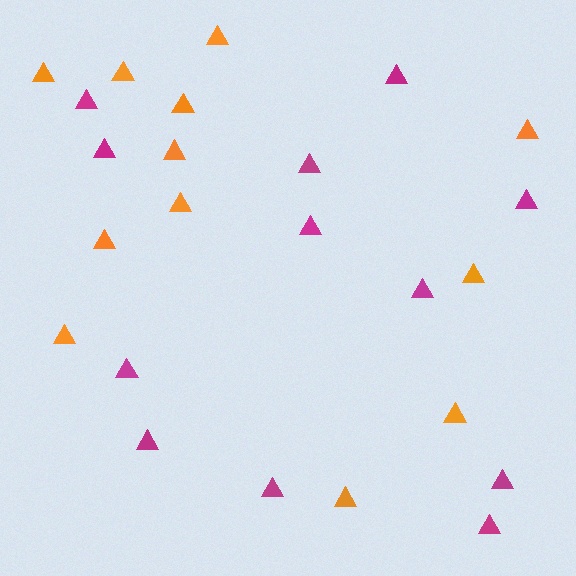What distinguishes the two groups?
There are 2 groups: one group of magenta triangles (12) and one group of orange triangles (12).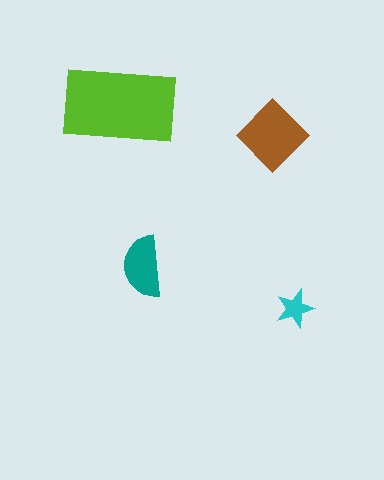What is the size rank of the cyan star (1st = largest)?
4th.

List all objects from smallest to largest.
The cyan star, the teal semicircle, the brown diamond, the lime rectangle.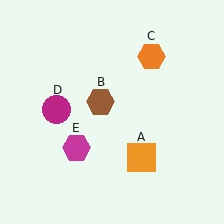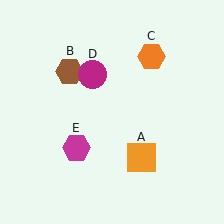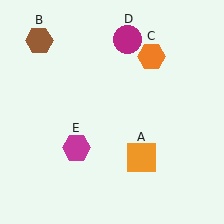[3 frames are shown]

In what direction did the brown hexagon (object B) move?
The brown hexagon (object B) moved up and to the left.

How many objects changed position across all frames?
2 objects changed position: brown hexagon (object B), magenta circle (object D).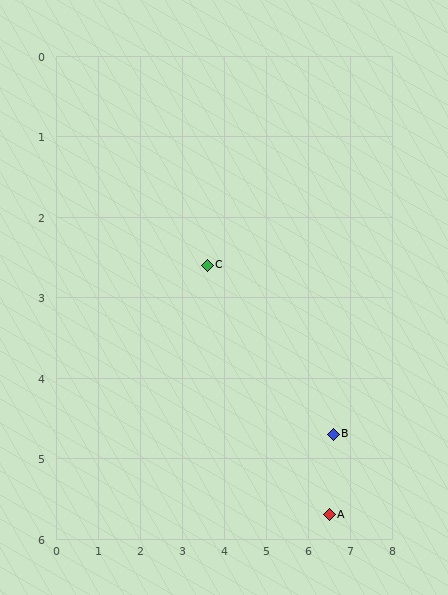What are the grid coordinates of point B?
Point B is at approximately (6.6, 4.7).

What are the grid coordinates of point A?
Point A is at approximately (6.5, 5.7).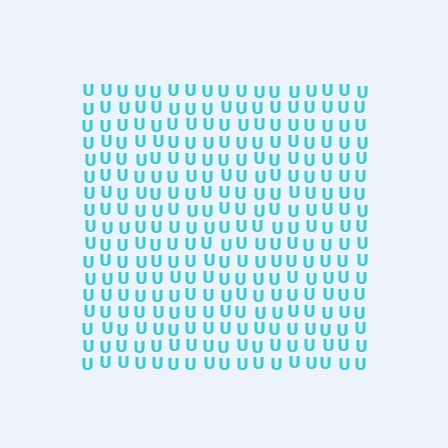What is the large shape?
The large shape is a square.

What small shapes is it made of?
It is made of small letter U's.